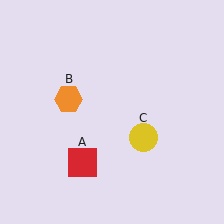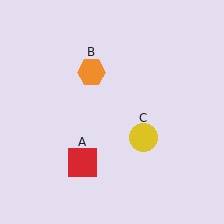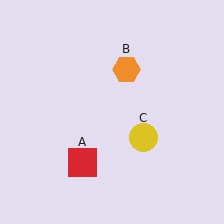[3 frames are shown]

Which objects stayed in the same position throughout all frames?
Red square (object A) and yellow circle (object C) remained stationary.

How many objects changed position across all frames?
1 object changed position: orange hexagon (object B).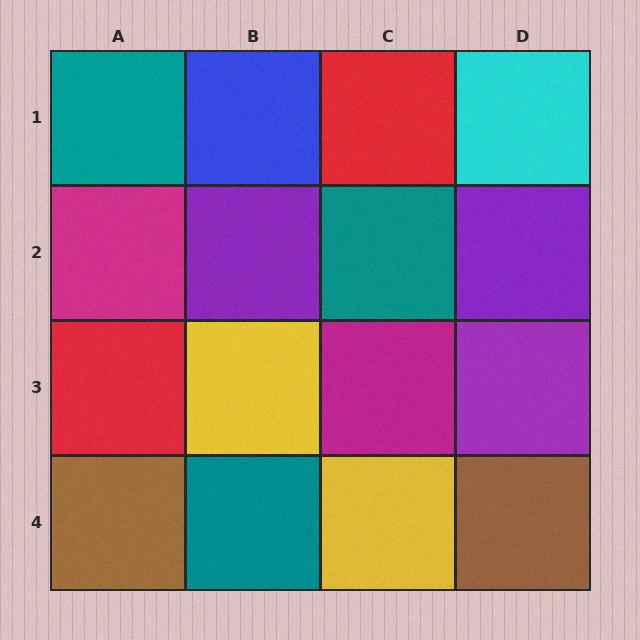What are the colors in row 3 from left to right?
Red, yellow, magenta, purple.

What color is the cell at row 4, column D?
Brown.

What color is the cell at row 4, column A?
Brown.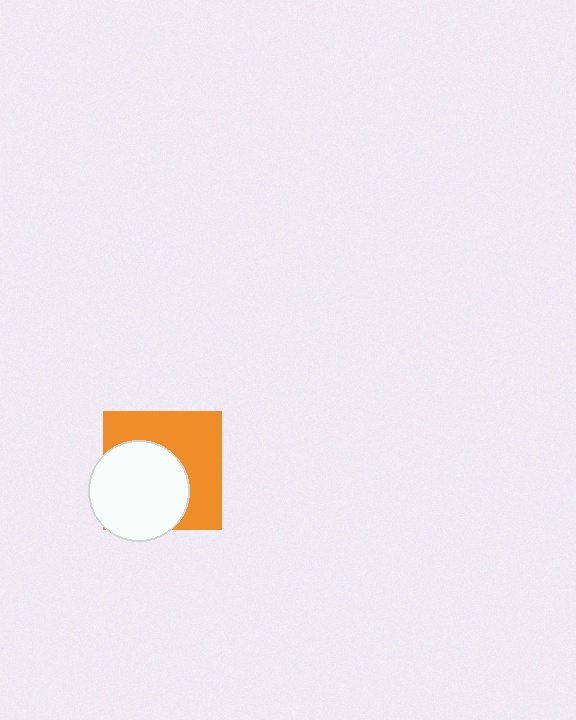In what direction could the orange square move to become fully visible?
The orange square could move toward the upper-right. That would shift it out from behind the white circle entirely.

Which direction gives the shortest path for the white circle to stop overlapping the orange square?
Moving toward the lower-left gives the shortest separation.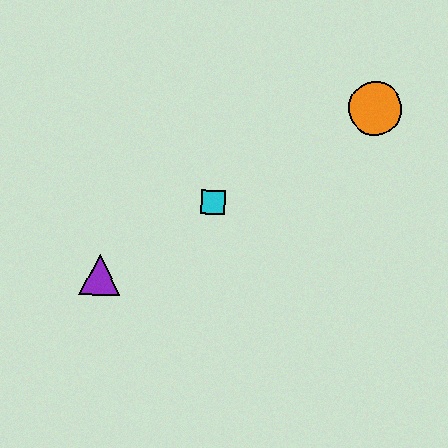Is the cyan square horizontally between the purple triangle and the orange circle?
Yes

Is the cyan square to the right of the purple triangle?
Yes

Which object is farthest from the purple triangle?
The orange circle is farthest from the purple triangle.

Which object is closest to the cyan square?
The purple triangle is closest to the cyan square.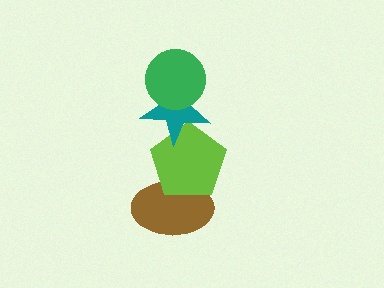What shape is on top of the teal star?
The green circle is on top of the teal star.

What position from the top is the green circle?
The green circle is 1st from the top.